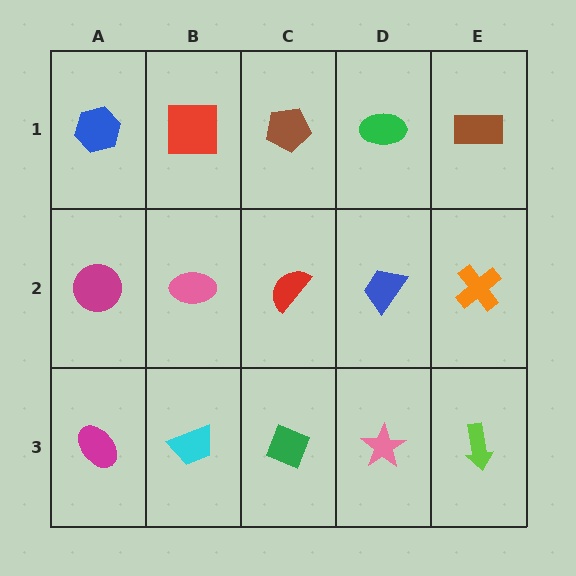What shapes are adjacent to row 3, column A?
A magenta circle (row 2, column A), a cyan trapezoid (row 3, column B).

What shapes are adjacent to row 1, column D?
A blue trapezoid (row 2, column D), a brown pentagon (row 1, column C), a brown rectangle (row 1, column E).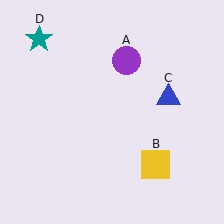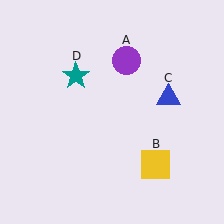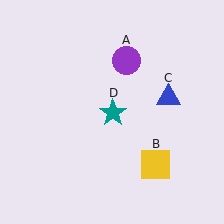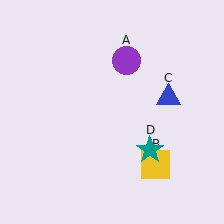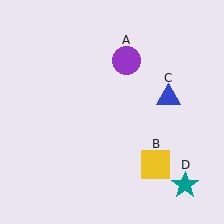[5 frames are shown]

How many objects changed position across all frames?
1 object changed position: teal star (object D).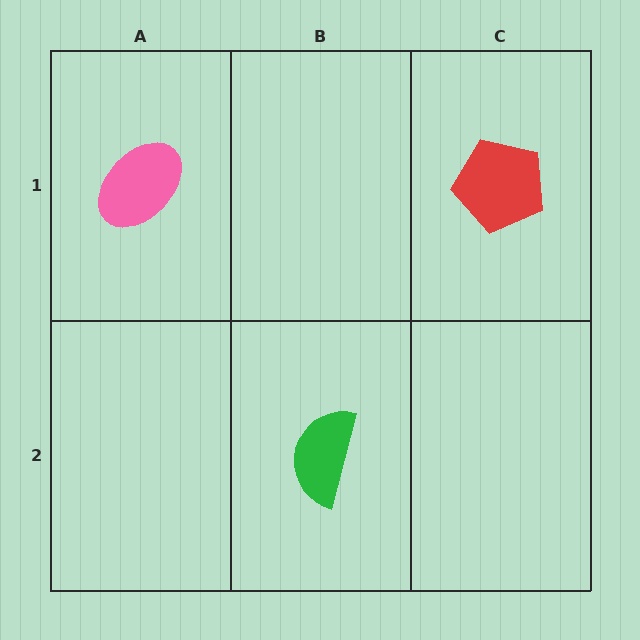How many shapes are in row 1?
2 shapes.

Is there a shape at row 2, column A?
No, that cell is empty.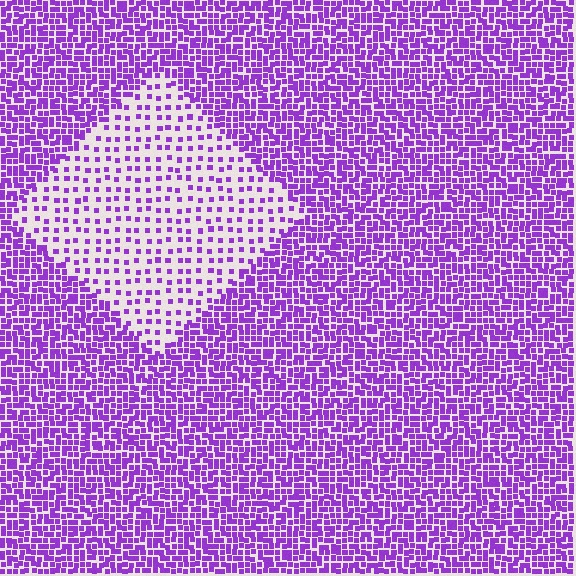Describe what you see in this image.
The image contains small purple elements arranged at two different densities. A diamond-shaped region is visible where the elements are less densely packed than the surrounding area.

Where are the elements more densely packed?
The elements are more densely packed outside the diamond boundary.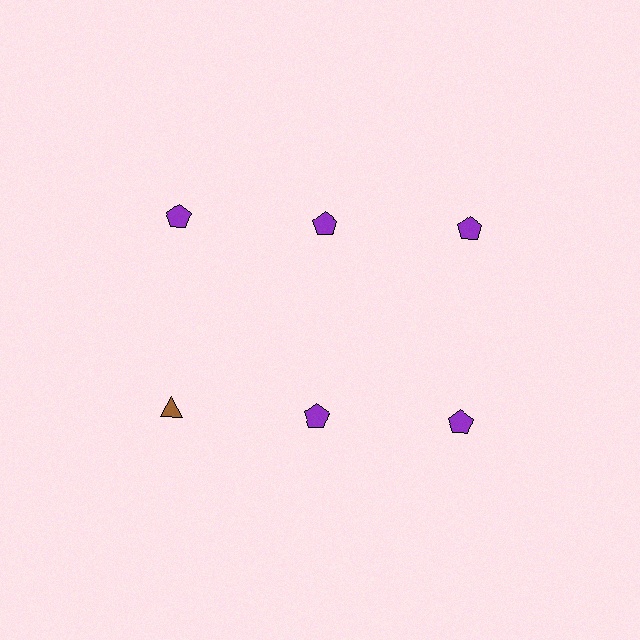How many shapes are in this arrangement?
There are 6 shapes arranged in a grid pattern.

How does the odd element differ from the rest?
It differs in both color (brown instead of purple) and shape (triangle instead of pentagon).